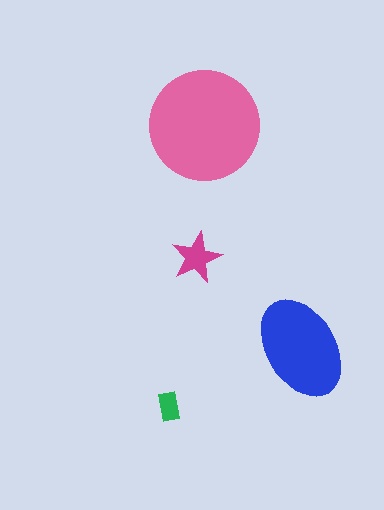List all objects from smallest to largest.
The green rectangle, the magenta star, the blue ellipse, the pink circle.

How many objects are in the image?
There are 4 objects in the image.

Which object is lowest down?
The green rectangle is bottommost.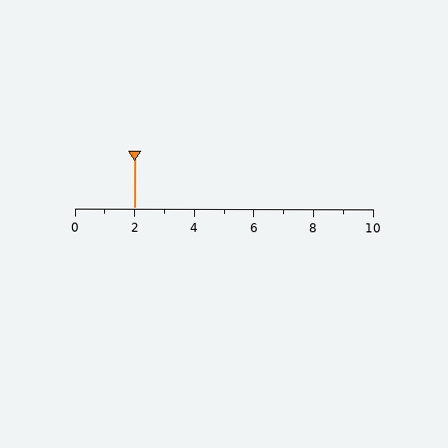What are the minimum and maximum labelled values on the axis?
The axis runs from 0 to 10.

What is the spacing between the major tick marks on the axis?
The major ticks are spaced 2 apart.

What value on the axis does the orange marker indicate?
The marker indicates approximately 2.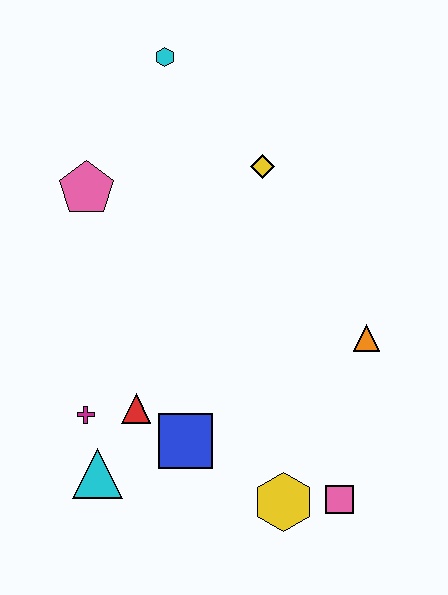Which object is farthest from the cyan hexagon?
The pink square is farthest from the cyan hexagon.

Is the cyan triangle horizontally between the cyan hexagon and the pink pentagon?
Yes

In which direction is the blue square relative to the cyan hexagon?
The blue square is below the cyan hexagon.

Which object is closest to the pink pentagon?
The cyan hexagon is closest to the pink pentagon.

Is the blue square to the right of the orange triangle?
No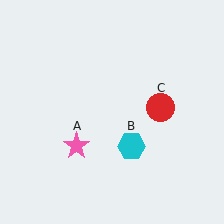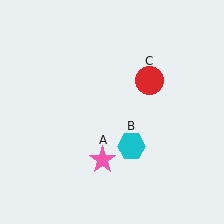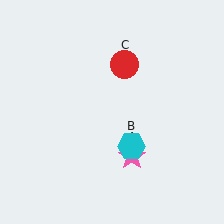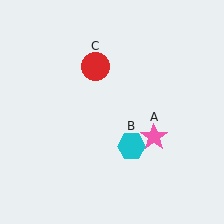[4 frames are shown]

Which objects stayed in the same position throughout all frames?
Cyan hexagon (object B) remained stationary.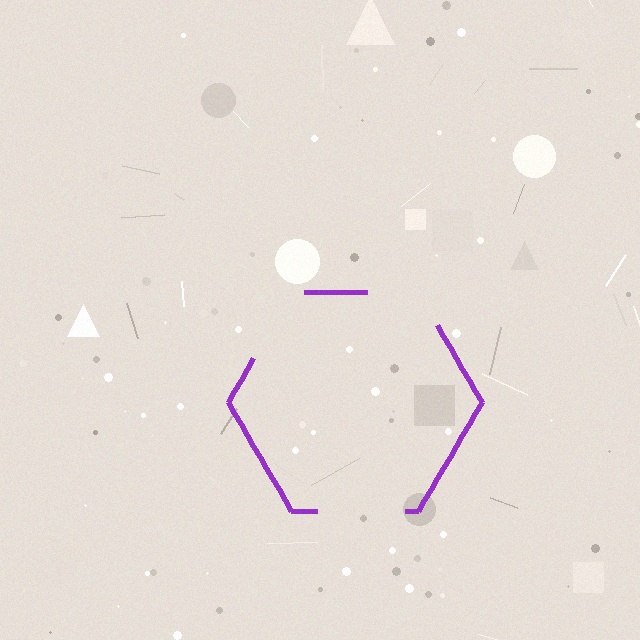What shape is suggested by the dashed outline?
The dashed outline suggests a hexagon.